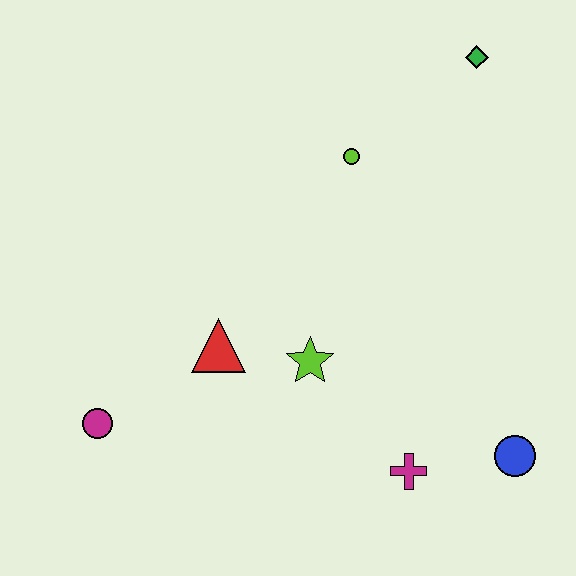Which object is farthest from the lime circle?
The magenta circle is farthest from the lime circle.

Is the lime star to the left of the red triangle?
No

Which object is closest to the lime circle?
The green diamond is closest to the lime circle.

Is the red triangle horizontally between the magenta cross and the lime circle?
No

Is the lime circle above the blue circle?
Yes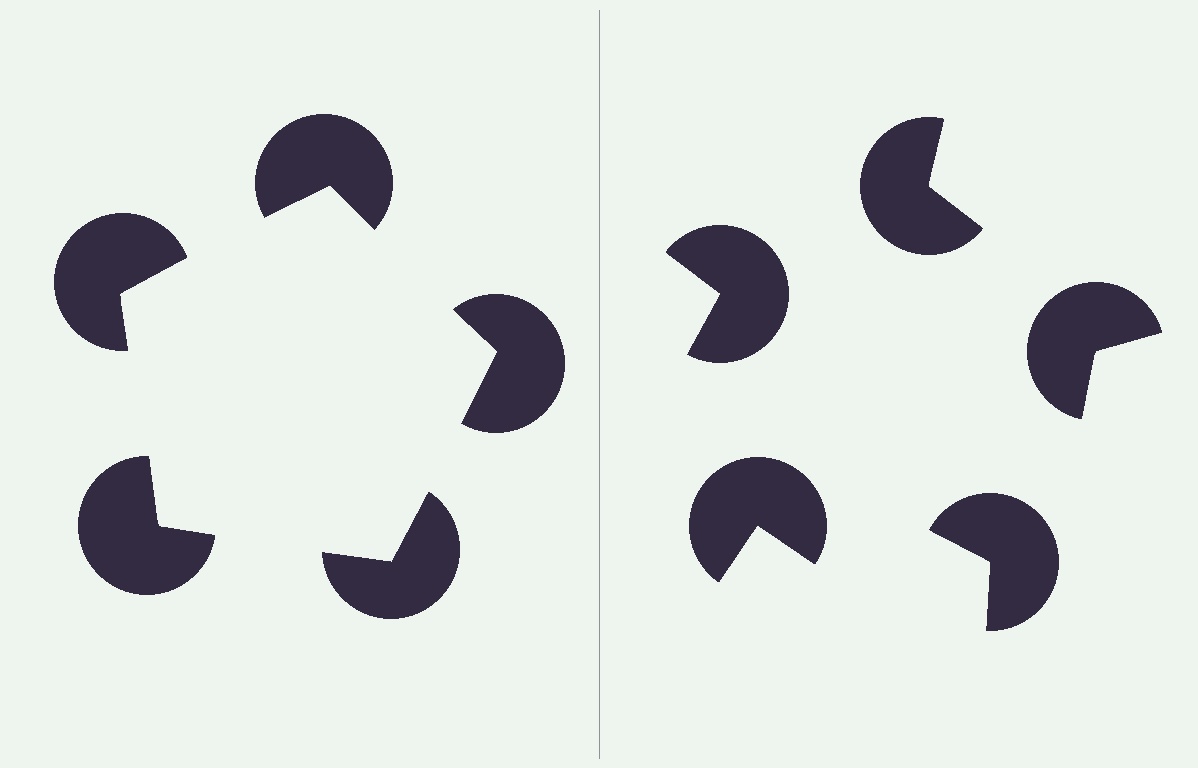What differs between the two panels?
The pac-man discs are positioned identically on both sides; only the wedge orientations differ. On the left they align to a pentagon; on the right they are misaligned.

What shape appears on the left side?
An illusory pentagon.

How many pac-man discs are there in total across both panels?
10 — 5 on each side.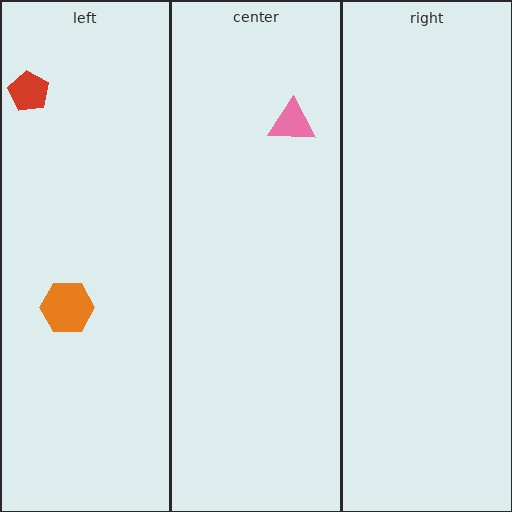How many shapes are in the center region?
1.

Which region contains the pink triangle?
The center region.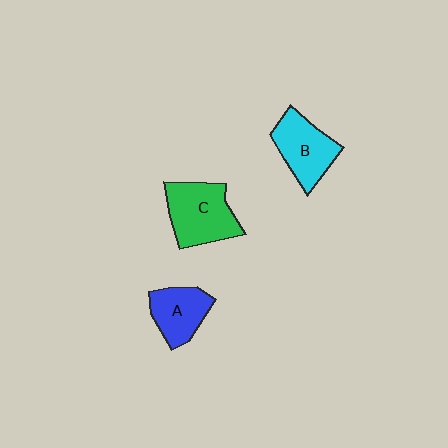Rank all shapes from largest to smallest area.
From largest to smallest: C (green), B (cyan), A (blue).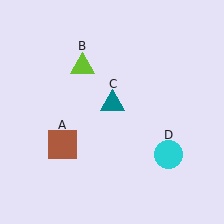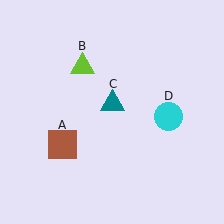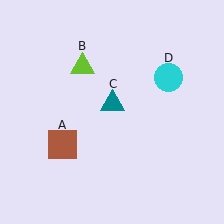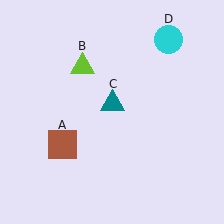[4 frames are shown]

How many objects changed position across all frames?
1 object changed position: cyan circle (object D).